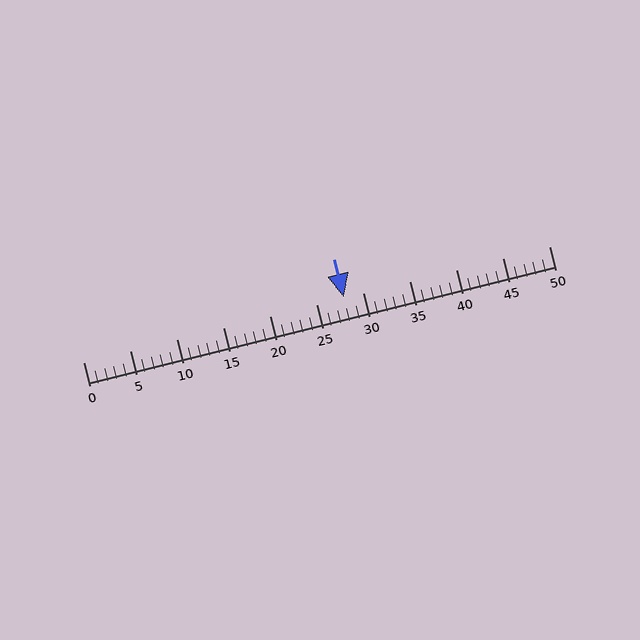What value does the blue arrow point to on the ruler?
The blue arrow points to approximately 28.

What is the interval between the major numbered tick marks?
The major tick marks are spaced 5 units apart.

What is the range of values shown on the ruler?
The ruler shows values from 0 to 50.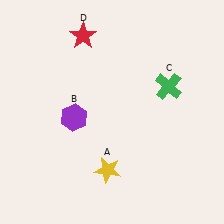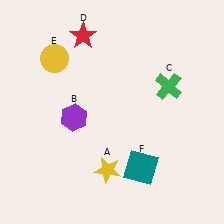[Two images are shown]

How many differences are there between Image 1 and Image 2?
There are 2 differences between the two images.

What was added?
A yellow circle (E), a teal square (F) were added in Image 2.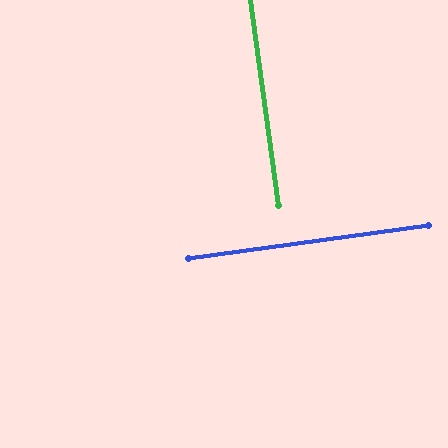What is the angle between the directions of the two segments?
Approximately 90 degrees.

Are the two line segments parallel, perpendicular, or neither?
Perpendicular — they meet at approximately 90°.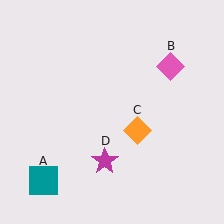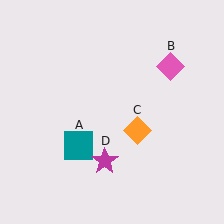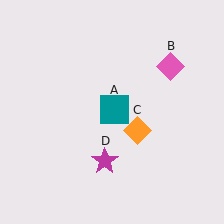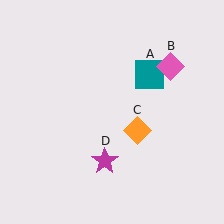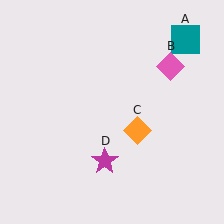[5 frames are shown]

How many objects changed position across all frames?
1 object changed position: teal square (object A).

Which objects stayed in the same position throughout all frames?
Pink diamond (object B) and orange diamond (object C) and magenta star (object D) remained stationary.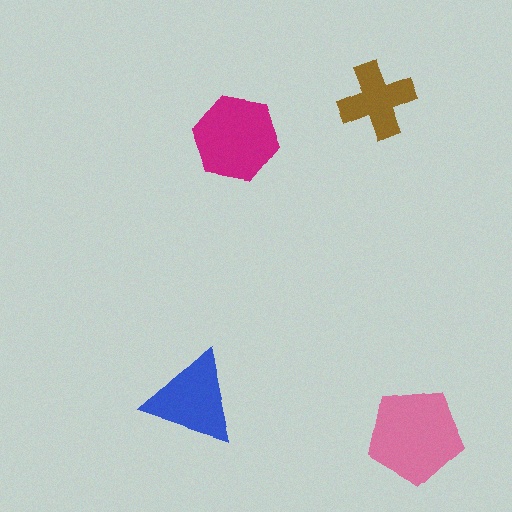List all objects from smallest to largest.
The brown cross, the blue triangle, the magenta hexagon, the pink pentagon.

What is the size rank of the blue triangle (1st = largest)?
3rd.